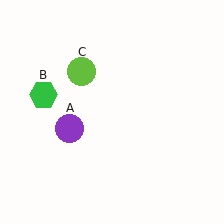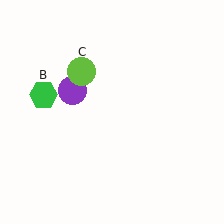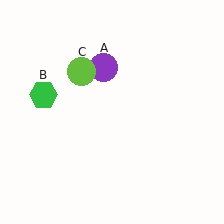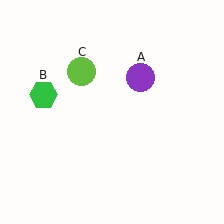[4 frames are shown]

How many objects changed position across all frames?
1 object changed position: purple circle (object A).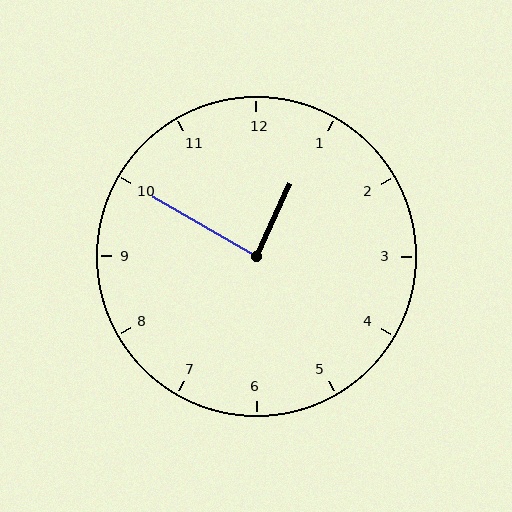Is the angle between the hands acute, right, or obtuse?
It is right.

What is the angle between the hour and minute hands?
Approximately 85 degrees.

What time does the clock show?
12:50.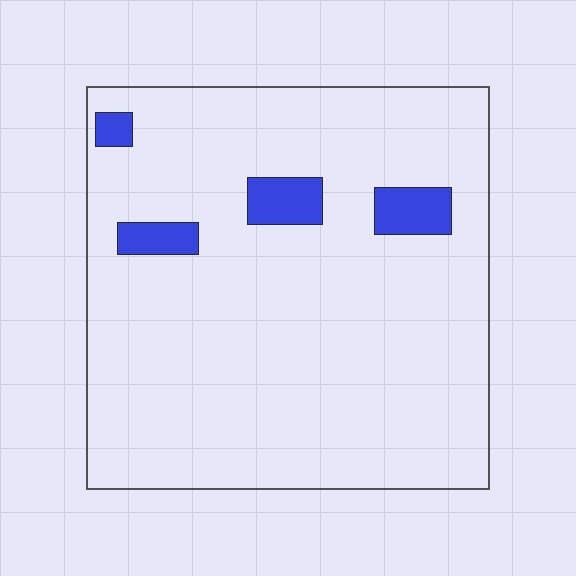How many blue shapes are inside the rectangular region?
4.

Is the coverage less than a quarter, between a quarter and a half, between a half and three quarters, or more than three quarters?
Less than a quarter.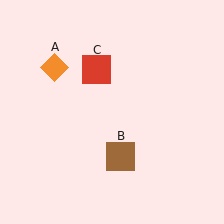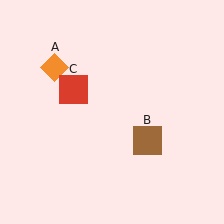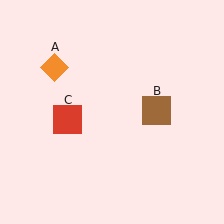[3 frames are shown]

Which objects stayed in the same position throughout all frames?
Orange diamond (object A) remained stationary.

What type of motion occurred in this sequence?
The brown square (object B), red square (object C) rotated counterclockwise around the center of the scene.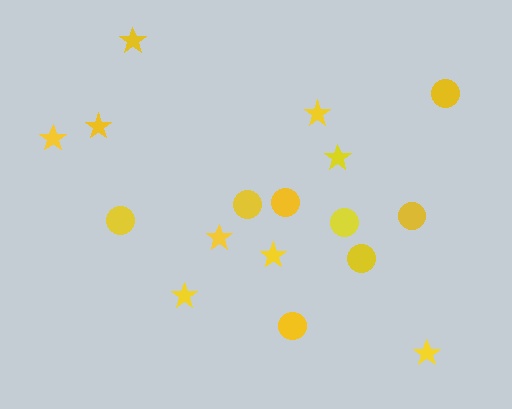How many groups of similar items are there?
There are 2 groups: one group of stars (9) and one group of circles (8).